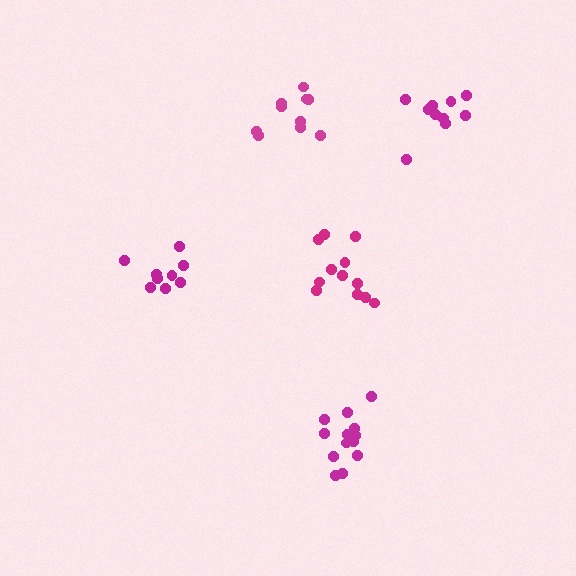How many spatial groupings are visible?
There are 5 spatial groupings.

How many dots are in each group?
Group 1: 12 dots, Group 2: 9 dots, Group 3: 10 dots, Group 4: 13 dots, Group 5: 10 dots (54 total).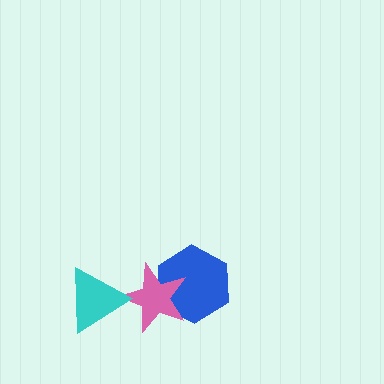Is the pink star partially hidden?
Yes, it is partially covered by another shape.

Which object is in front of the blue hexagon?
The pink star is in front of the blue hexagon.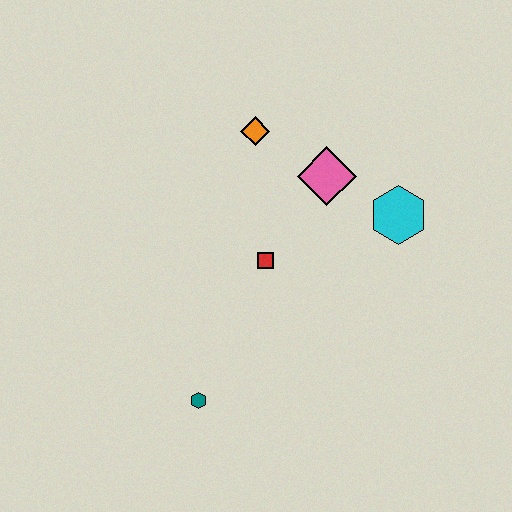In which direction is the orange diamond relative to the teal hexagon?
The orange diamond is above the teal hexagon.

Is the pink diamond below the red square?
No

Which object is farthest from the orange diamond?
The teal hexagon is farthest from the orange diamond.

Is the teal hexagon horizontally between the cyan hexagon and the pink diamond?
No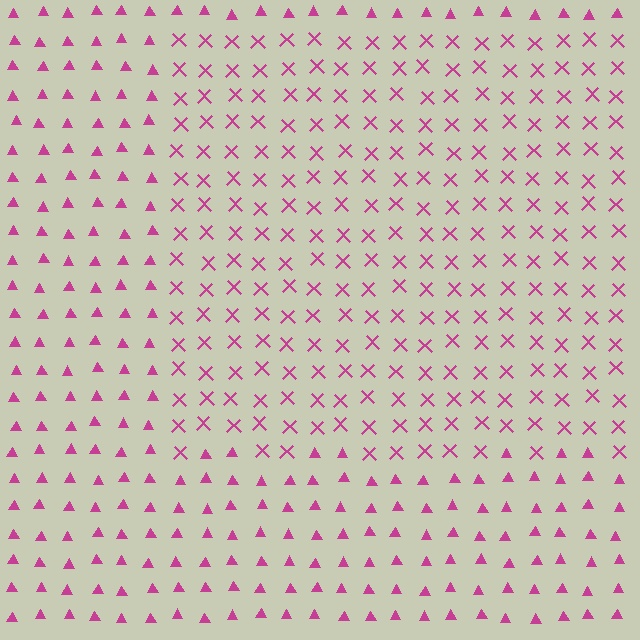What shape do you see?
I see a rectangle.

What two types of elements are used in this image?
The image uses X marks inside the rectangle region and triangles outside it.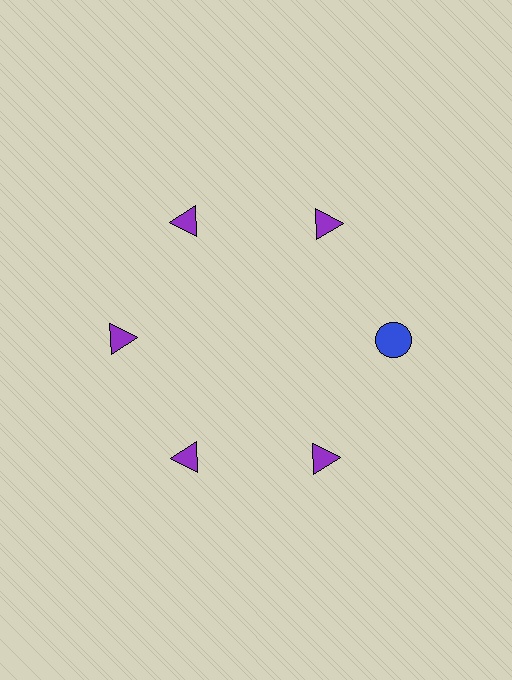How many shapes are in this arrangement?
There are 6 shapes arranged in a ring pattern.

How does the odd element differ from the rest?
It differs in both color (blue instead of purple) and shape (circle instead of triangle).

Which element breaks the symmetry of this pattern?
The blue circle at roughly the 3 o'clock position breaks the symmetry. All other shapes are purple triangles.